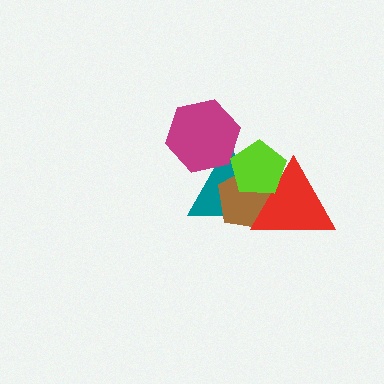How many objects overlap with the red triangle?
3 objects overlap with the red triangle.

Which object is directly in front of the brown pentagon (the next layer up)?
The red triangle is directly in front of the brown pentagon.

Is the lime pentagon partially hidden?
No, no other shape covers it.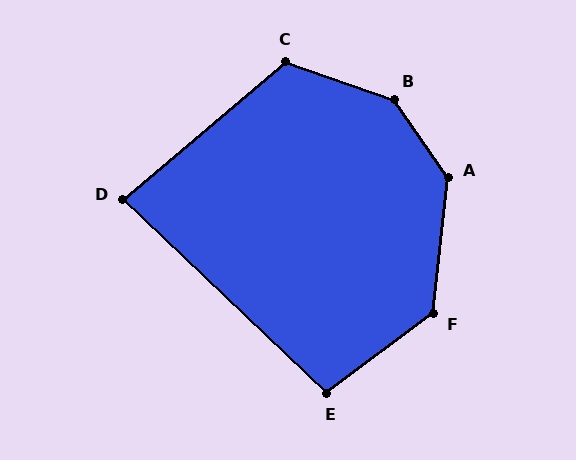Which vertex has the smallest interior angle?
D, at approximately 84 degrees.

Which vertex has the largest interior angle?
B, at approximately 144 degrees.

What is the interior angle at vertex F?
Approximately 133 degrees (obtuse).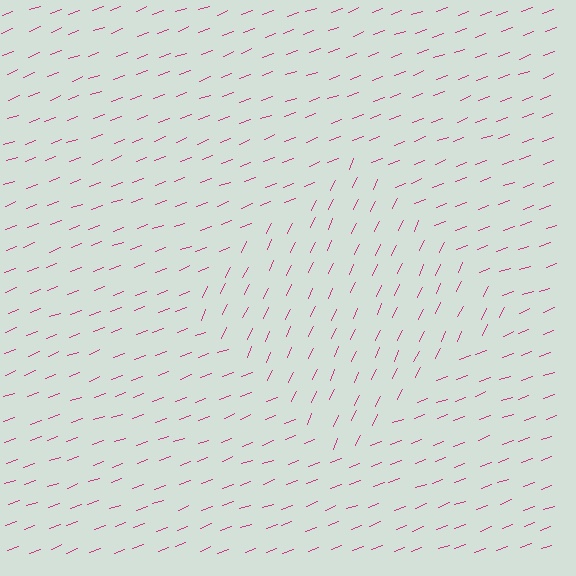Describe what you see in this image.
The image is filled with small magenta line segments. A diamond region in the image has lines oriented differently from the surrounding lines, creating a visible texture boundary.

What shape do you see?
I see a diamond.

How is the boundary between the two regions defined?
The boundary is defined purely by a change in line orientation (approximately 45 degrees difference). All lines are the same color and thickness.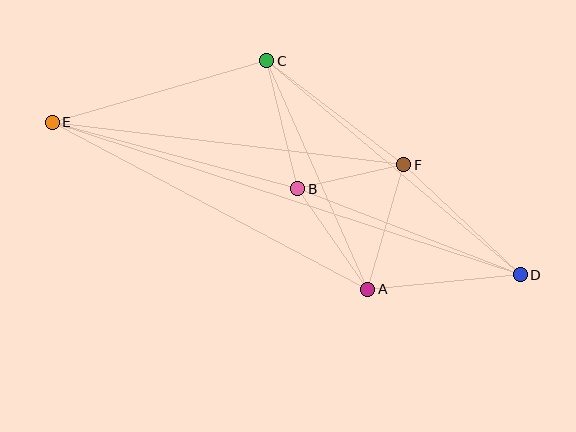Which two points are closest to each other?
Points B and F are closest to each other.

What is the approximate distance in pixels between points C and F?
The distance between C and F is approximately 172 pixels.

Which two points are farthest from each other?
Points D and E are farthest from each other.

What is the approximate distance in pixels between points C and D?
The distance between C and D is approximately 332 pixels.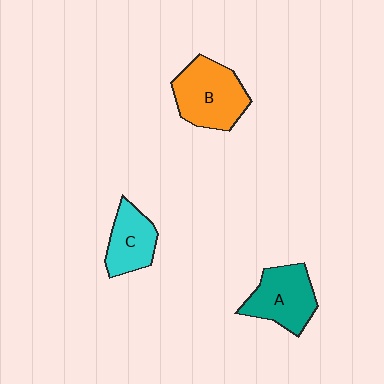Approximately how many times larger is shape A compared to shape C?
Approximately 1.3 times.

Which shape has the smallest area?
Shape C (cyan).